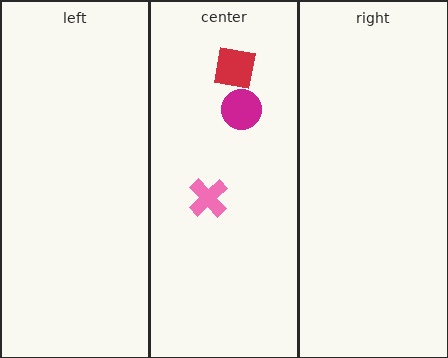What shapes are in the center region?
The pink cross, the red square, the magenta circle.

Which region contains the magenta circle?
The center region.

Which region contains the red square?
The center region.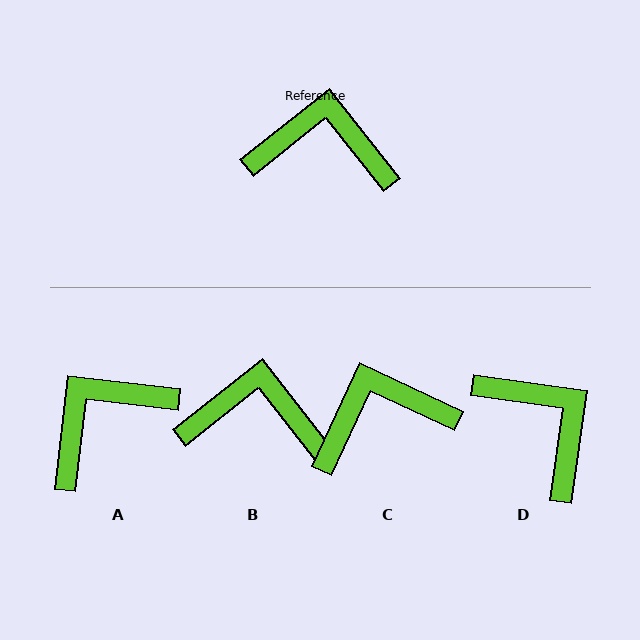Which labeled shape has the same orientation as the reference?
B.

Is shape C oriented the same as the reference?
No, it is off by about 27 degrees.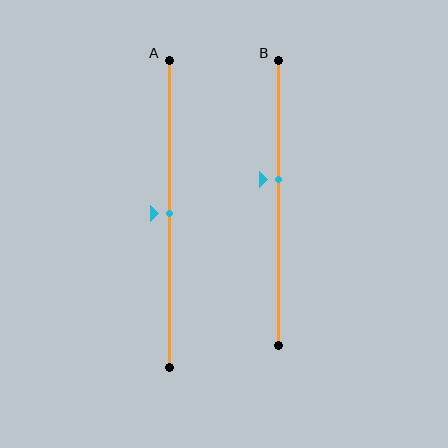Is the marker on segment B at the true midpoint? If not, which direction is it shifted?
No, the marker on segment B is shifted upward by about 8% of the segment length.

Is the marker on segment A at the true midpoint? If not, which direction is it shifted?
Yes, the marker on segment A is at the true midpoint.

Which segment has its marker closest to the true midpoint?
Segment A has its marker closest to the true midpoint.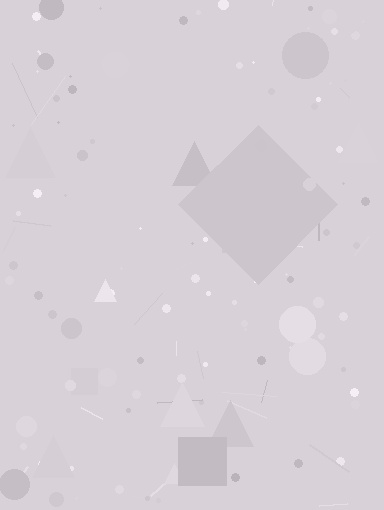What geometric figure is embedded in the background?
A diamond is embedded in the background.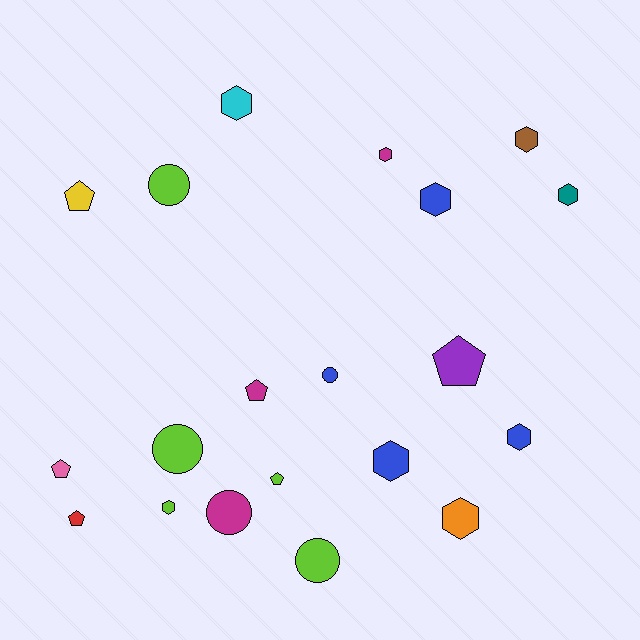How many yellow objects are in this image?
There is 1 yellow object.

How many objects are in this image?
There are 20 objects.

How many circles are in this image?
There are 5 circles.